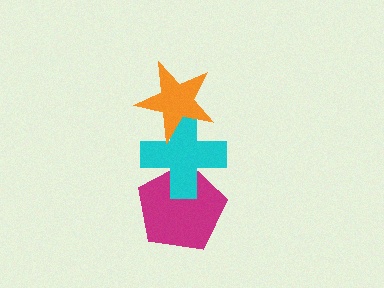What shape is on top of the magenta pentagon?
The cyan cross is on top of the magenta pentagon.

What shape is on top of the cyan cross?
The orange star is on top of the cyan cross.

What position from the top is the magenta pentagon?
The magenta pentagon is 3rd from the top.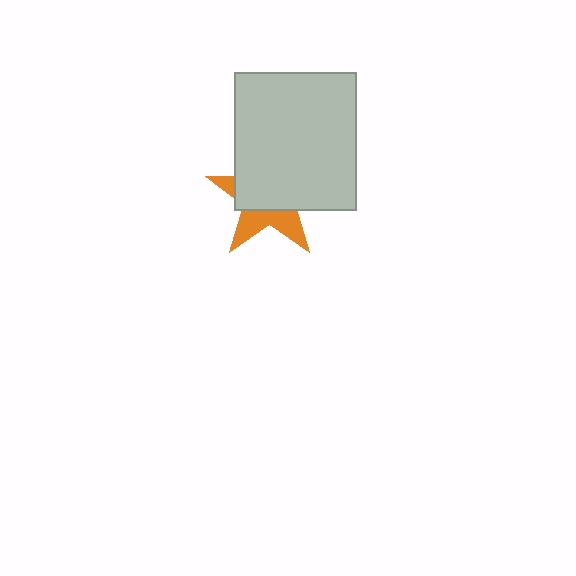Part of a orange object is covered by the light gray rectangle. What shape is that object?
It is a star.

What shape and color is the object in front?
The object in front is a light gray rectangle.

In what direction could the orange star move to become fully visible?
The orange star could move down. That would shift it out from behind the light gray rectangle entirely.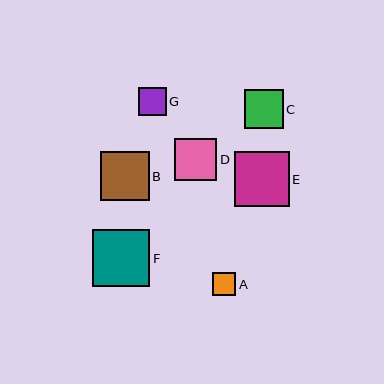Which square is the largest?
Square F is the largest with a size of approximately 57 pixels.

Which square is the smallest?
Square A is the smallest with a size of approximately 23 pixels.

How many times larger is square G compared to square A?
Square G is approximately 1.2 times the size of square A.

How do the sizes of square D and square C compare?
Square D and square C are approximately the same size.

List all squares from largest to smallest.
From largest to smallest: F, E, B, D, C, G, A.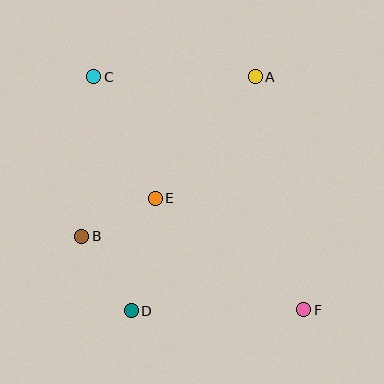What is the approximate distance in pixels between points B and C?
The distance between B and C is approximately 160 pixels.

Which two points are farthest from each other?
Points C and F are farthest from each other.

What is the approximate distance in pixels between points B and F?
The distance between B and F is approximately 234 pixels.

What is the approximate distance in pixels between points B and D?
The distance between B and D is approximately 89 pixels.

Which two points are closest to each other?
Points B and E are closest to each other.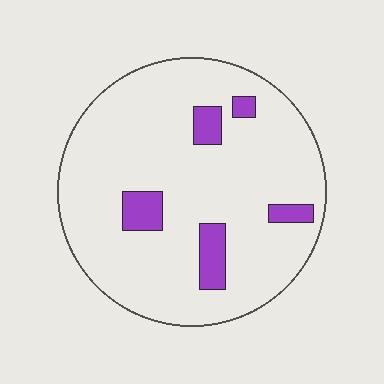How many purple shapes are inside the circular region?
5.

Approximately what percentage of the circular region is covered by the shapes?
Approximately 10%.